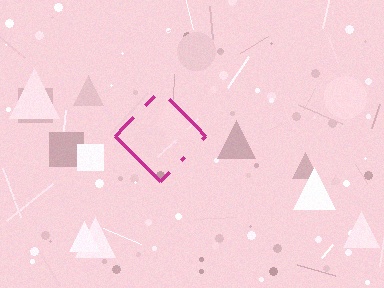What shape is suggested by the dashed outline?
The dashed outline suggests a diamond.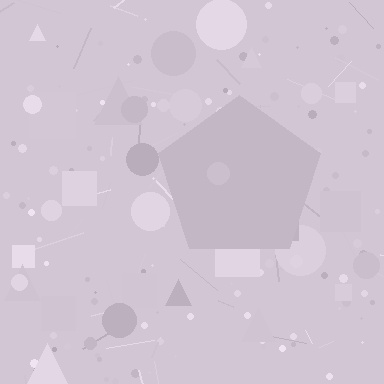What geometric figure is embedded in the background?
A pentagon is embedded in the background.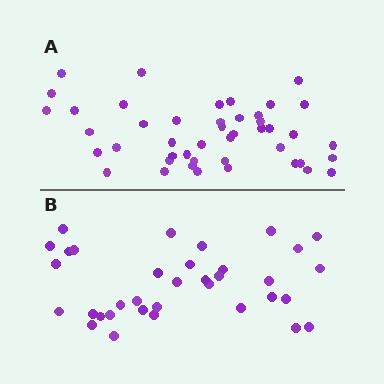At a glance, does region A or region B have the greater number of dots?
Region A (the top region) has more dots.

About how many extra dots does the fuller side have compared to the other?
Region A has roughly 10 or so more dots than region B.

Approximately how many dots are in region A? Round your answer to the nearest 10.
About 40 dots. (The exact count is 45, which rounds to 40.)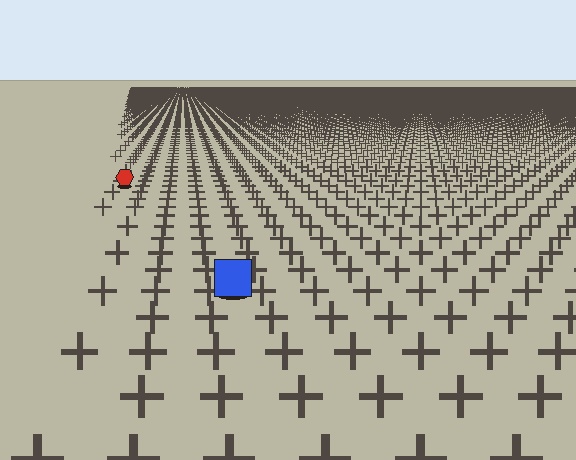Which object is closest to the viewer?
The blue square is closest. The texture marks near it are larger and more spread out.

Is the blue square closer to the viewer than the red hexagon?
Yes. The blue square is closer — you can tell from the texture gradient: the ground texture is coarser near it.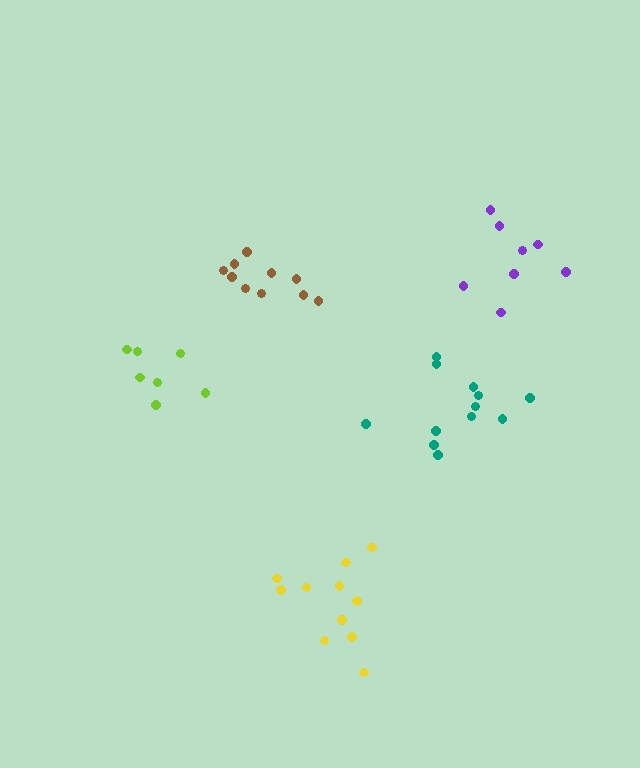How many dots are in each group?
Group 1: 12 dots, Group 2: 10 dots, Group 3: 8 dots, Group 4: 7 dots, Group 5: 11 dots (48 total).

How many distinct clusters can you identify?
There are 5 distinct clusters.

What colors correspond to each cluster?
The clusters are colored: teal, brown, purple, lime, yellow.